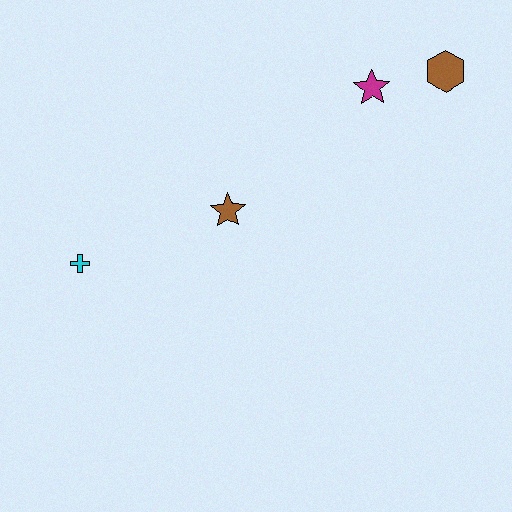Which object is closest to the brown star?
The cyan cross is closest to the brown star.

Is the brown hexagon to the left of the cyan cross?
No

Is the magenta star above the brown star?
Yes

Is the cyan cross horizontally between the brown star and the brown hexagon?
No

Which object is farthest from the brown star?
The brown hexagon is farthest from the brown star.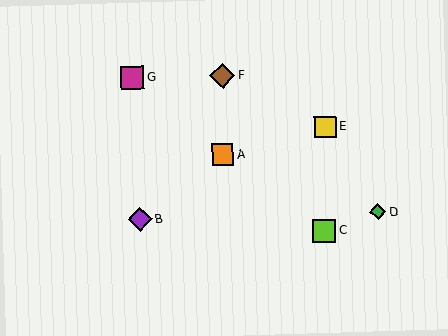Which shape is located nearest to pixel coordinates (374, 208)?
The green diamond (labeled D) at (378, 212) is nearest to that location.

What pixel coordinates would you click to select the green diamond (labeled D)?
Click at (378, 212) to select the green diamond D.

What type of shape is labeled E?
Shape E is a yellow square.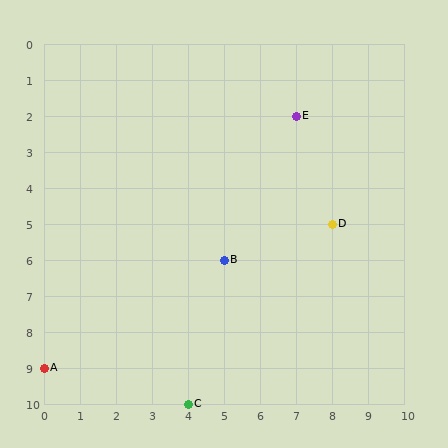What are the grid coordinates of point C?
Point C is at grid coordinates (4, 10).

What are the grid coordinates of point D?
Point D is at grid coordinates (8, 5).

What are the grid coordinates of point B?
Point B is at grid coordinates (5, 6).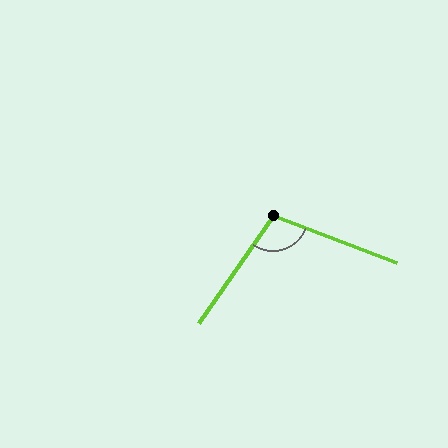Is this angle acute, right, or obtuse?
It is obtuse.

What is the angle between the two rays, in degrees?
Approximately 104 degrees.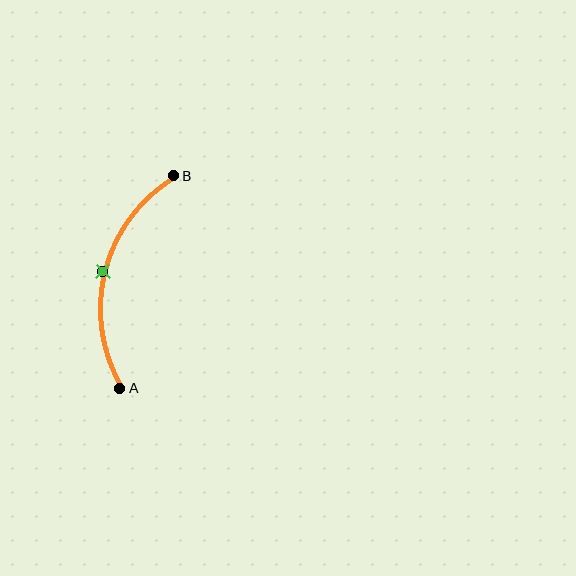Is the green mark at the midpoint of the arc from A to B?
Yes. The green mark lies on the arc at equal arc-length from both A and B — it is the arc midpoint.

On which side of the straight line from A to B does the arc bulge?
The arc bulges to the left of the straight line connecting A and B.